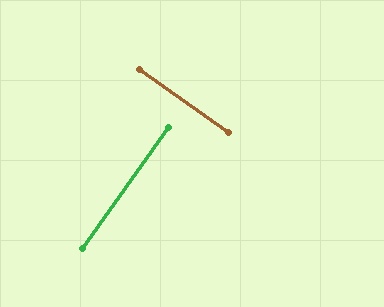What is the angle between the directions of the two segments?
Approximately 90 degrees.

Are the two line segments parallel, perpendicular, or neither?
Perpendicular — they meet at approximately 90°.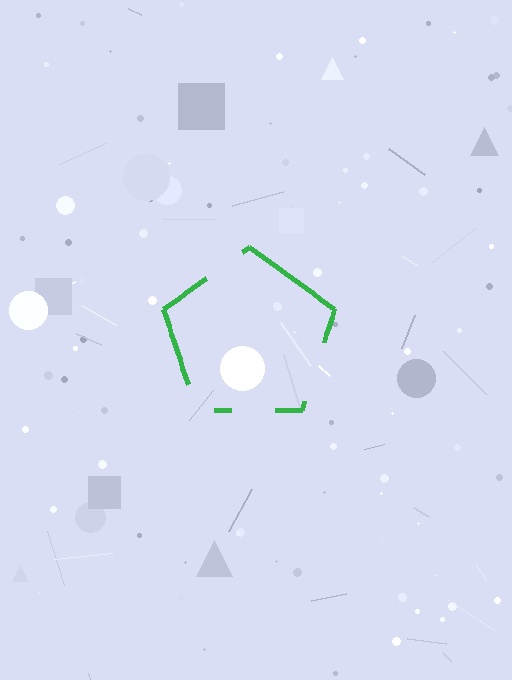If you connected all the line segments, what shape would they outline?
They would outline a pentagon.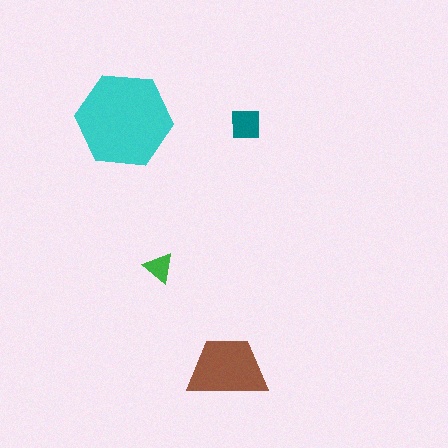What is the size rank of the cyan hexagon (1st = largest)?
1st.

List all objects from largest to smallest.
The cyan hexagon, the brown trapezoid, the teal square, the green triangle.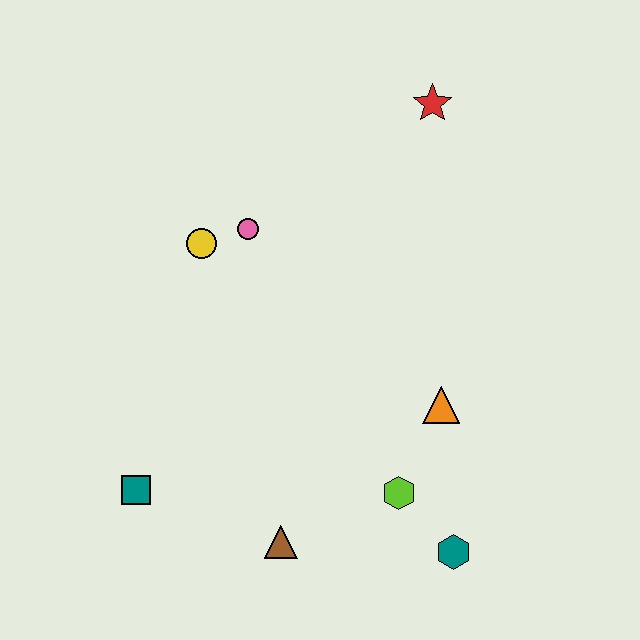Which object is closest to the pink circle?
The yellow circle is closest to the pink circle.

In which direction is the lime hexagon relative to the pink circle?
The lime hexagon is below the pink circle.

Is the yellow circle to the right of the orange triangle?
No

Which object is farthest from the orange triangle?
The teal square is farthest from the orange triangle.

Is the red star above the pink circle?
Yes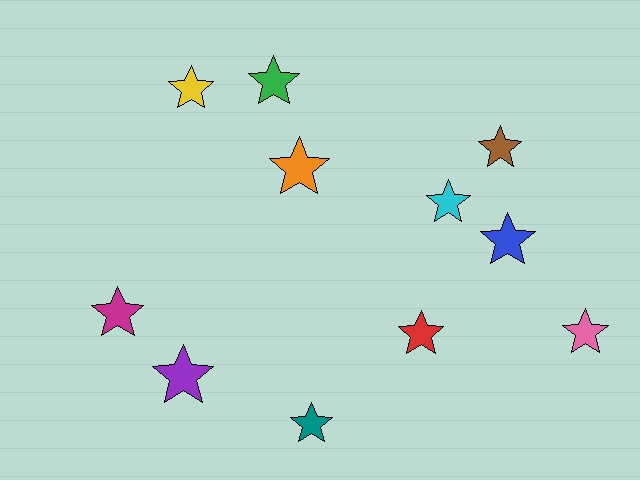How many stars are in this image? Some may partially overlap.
There are 11 stars.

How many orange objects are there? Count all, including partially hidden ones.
There is 1 orange object.